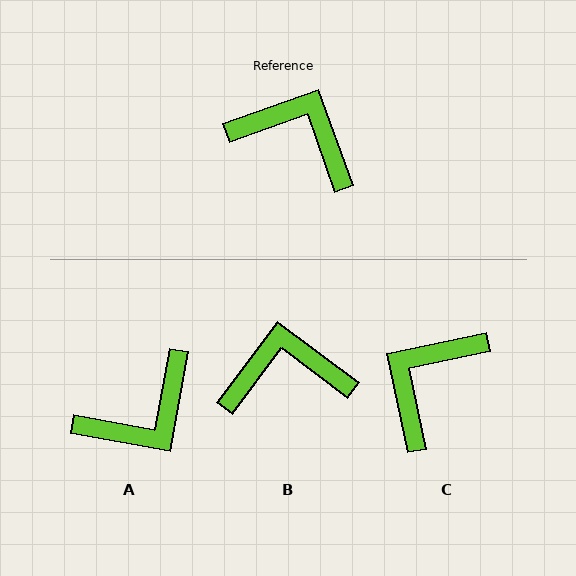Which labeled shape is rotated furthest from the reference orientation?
A, about 120 degrees away.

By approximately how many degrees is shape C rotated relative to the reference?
Approximately 82 degrees counter-clockwise.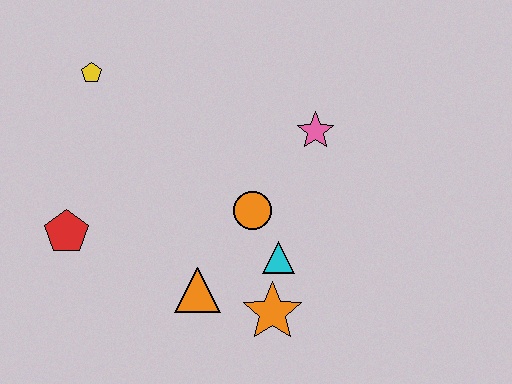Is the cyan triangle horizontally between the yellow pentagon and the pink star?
Yes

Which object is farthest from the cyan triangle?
The yellow pentagon is farthest from the cyan triangle.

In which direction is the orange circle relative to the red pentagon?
The orange circle is to the right of the red pentagon.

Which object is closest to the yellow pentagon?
The red pentagon is closest to the yellow pentagon.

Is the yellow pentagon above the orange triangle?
Yes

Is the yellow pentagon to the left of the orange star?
Yes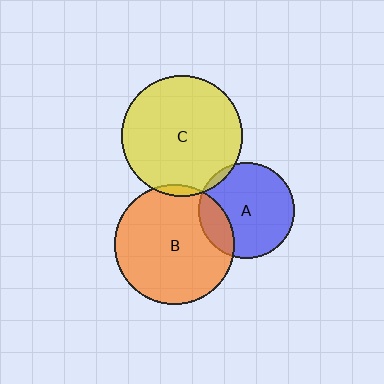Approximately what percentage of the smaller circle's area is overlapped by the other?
Approximately 5%.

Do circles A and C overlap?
Yes.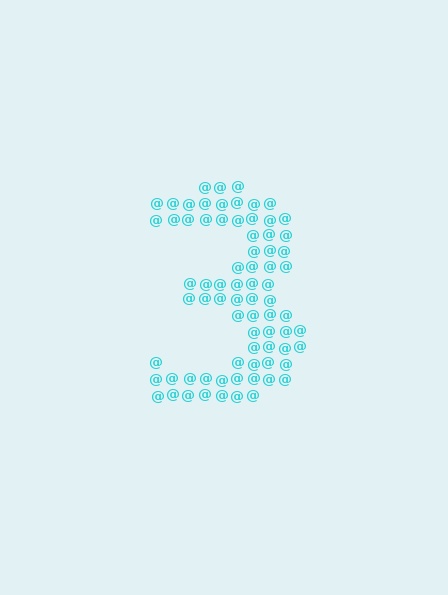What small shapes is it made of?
It is made of small at signs.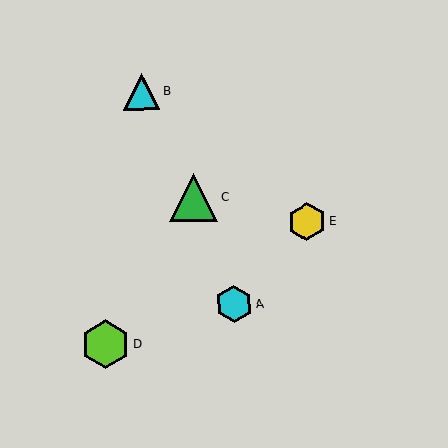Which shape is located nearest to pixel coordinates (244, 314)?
The cyan hexagon (labeled A) at (234, 304) is nearest to that location.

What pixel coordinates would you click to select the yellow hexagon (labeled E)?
Click at (307, 222) to select the yellow hexagon E.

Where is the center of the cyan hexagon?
The center of the cyan hexagon is at (234, 304).